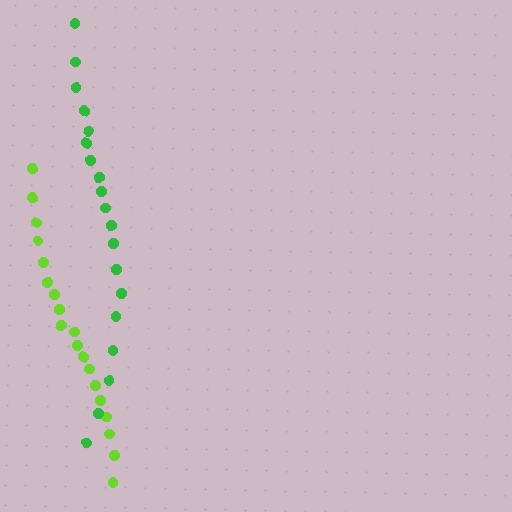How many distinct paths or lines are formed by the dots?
There are 2 distinct paths.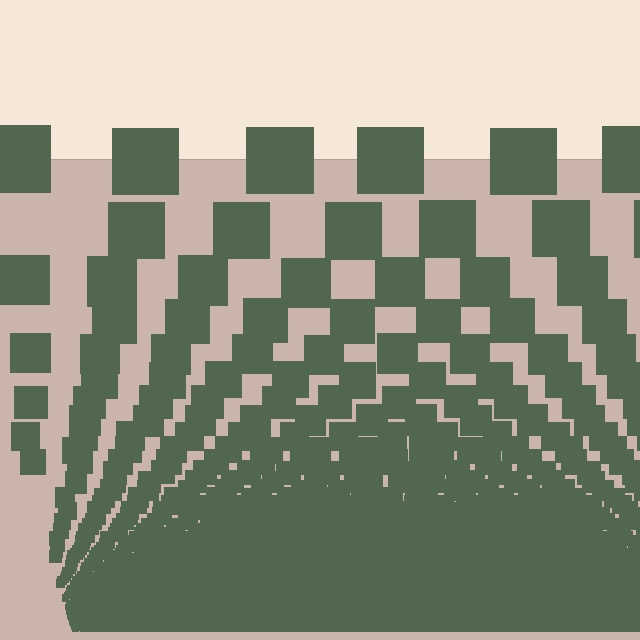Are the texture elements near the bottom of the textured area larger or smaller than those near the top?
Smaller. The gradient is inverted — elements near the bottom are smaller and denser.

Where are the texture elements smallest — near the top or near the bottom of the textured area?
Near the bottom.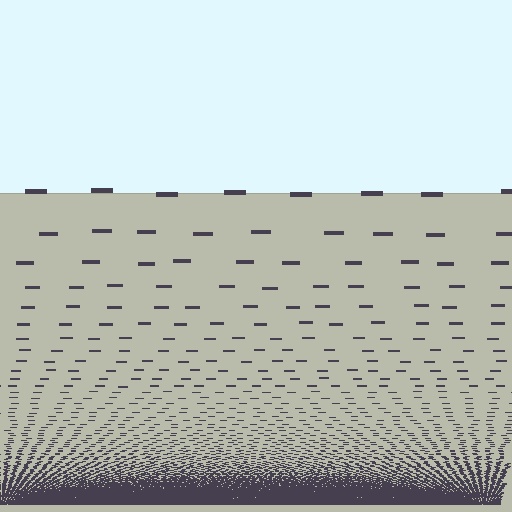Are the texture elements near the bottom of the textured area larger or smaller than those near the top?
Smaller. The gradient is inverted — elements near the bottom are smaller and denser.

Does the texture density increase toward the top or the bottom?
Density increases toward the bottom.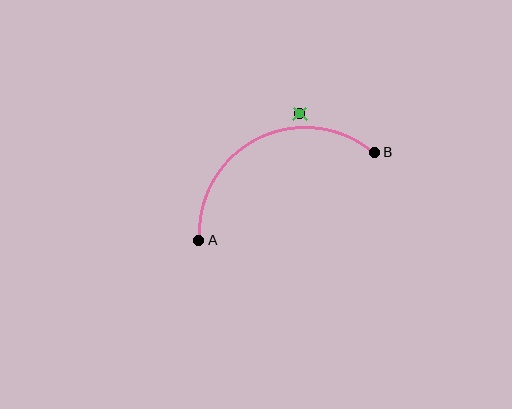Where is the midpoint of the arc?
The arc midpoint is the point on the curve farthest from the straight line joining A and B. It sits above that line.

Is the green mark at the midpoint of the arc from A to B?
No — the green mark does not lie on the arc at all. It sits slightly outside the curve.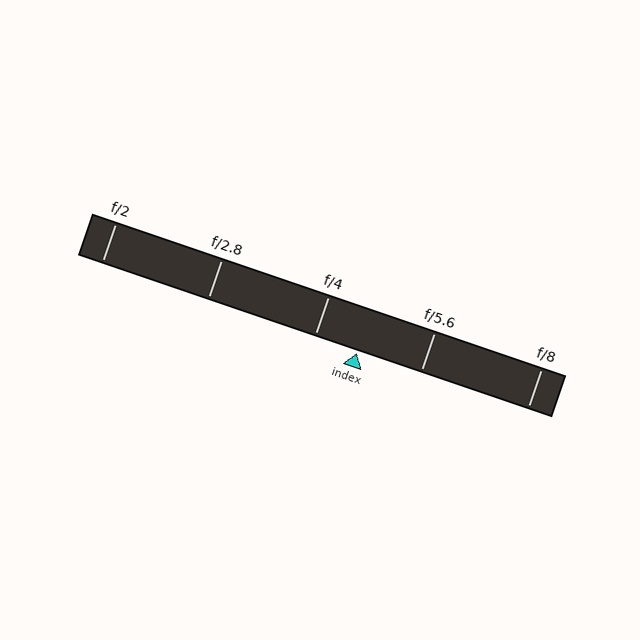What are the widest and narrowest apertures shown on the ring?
The widest aperture shown is f/2 and the narrowest is f/8.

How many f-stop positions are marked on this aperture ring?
There are 5 f-stop positions marked.